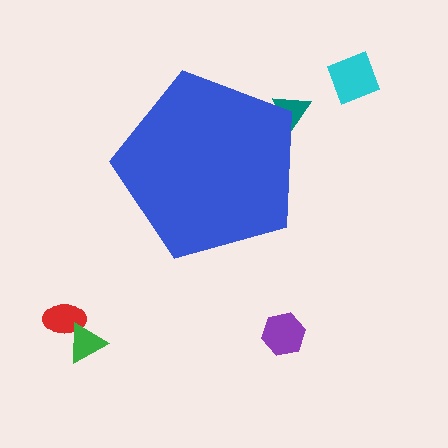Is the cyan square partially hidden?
No, the cyan square is fully visible.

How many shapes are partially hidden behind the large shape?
1 shape is partially hidden.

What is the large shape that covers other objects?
A blue pentagon.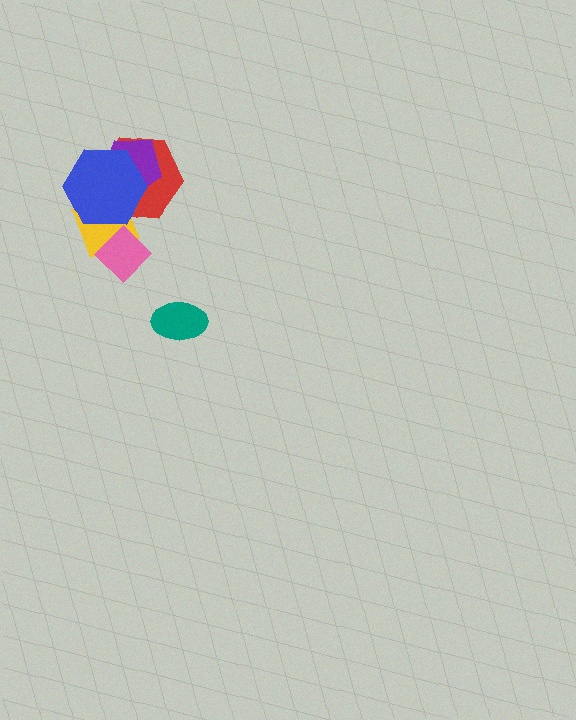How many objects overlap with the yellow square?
3 objects overlap with the yellow square.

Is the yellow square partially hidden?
Yes, it is partially covered by another shape.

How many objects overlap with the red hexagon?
3 objects overlap with the red hexagon.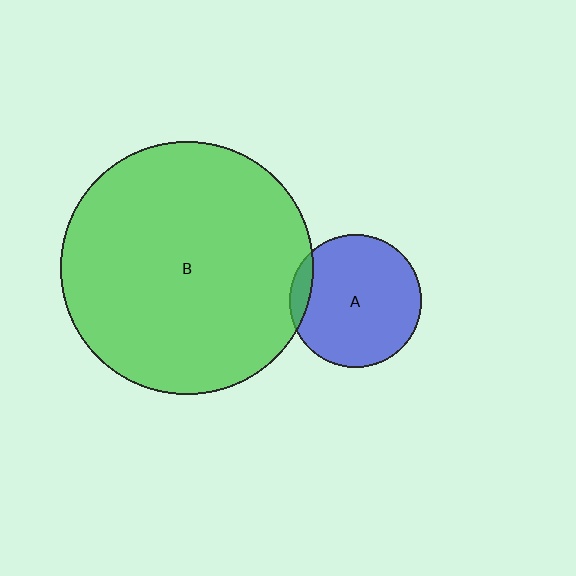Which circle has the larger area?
Circle B (green).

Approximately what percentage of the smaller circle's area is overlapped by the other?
Approximately 10%.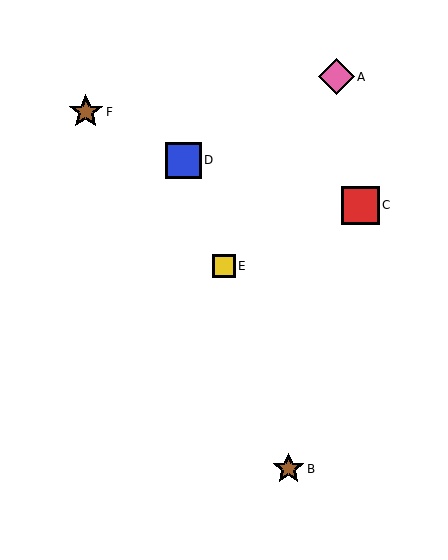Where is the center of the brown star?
The center of the brown star is at (86, 112).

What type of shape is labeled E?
Shape E is a yellow square.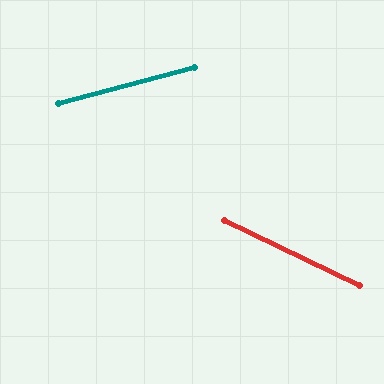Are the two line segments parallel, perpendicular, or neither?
Neither parallel nor perpendicular — they differ by about 40°.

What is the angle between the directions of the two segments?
Approximately 40 degrees.